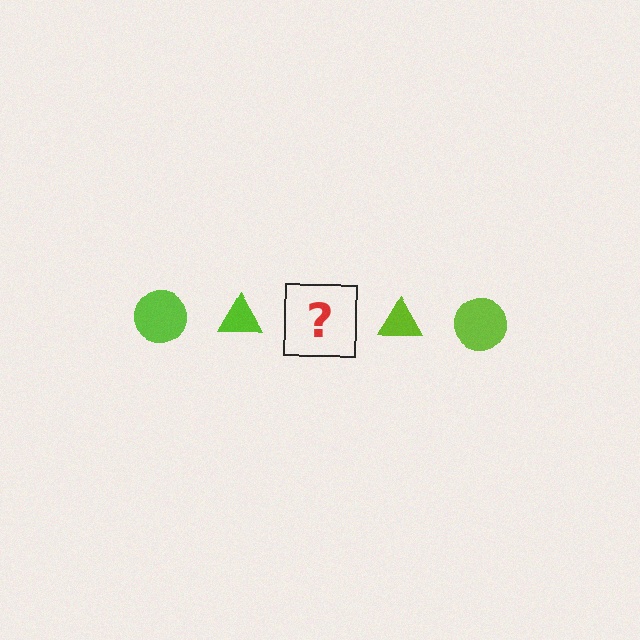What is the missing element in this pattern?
The missing element is a lime circle.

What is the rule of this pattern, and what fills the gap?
The rule is that the pattern cycles through circle, triangle shapes in lime. The gap should be filled with a lime circle.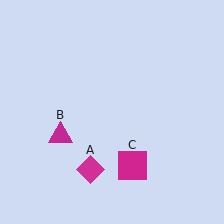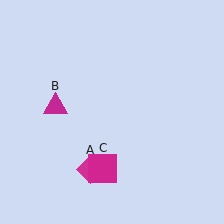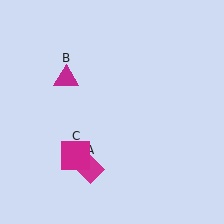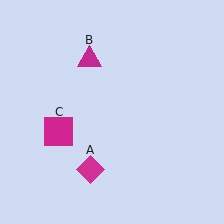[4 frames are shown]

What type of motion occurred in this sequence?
The magenta triangle (object B), magenta square (object C) rotated clockwise around the center of the scene.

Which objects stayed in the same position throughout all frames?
Magenta diamond (object A) remained stationary.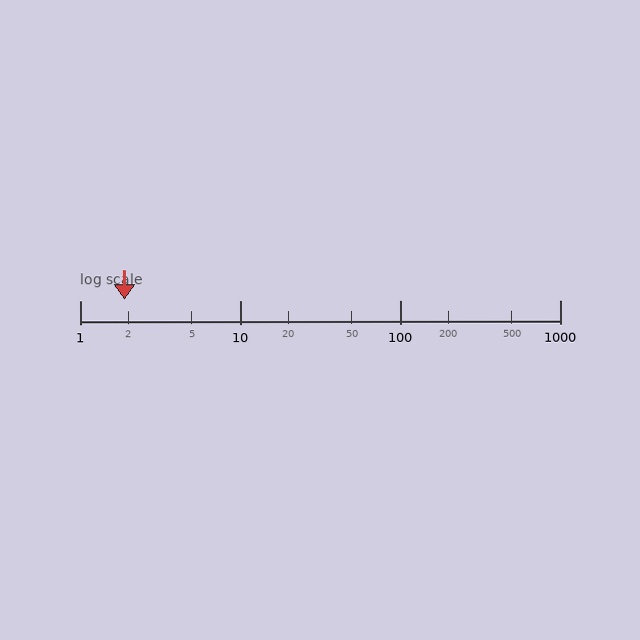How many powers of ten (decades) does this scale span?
The scale spans 3 decades, from 1 to 1000.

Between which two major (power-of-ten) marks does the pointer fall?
The pointer is between 1 and 10.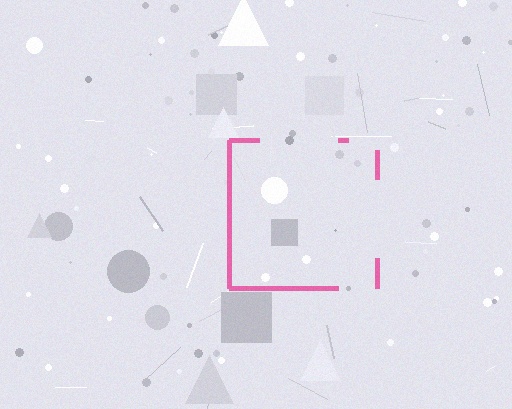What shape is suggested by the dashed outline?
The dashed outline suggests a square.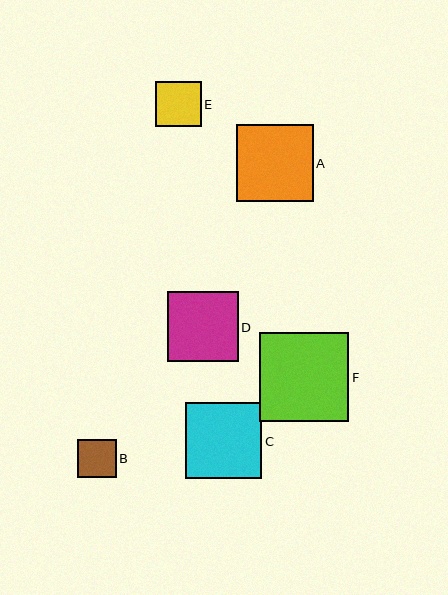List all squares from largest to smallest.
From largest to smallest: F, A, C, D, E, B.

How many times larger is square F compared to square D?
Square F is approximately 1.3 times the size of square D.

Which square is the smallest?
Square B is the smallest with a size of approximately 39 pixels.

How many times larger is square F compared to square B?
Square F is approximately 2.3 times the size of square B.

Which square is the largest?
Square F is the largest with a size of approximately 90 pixels.